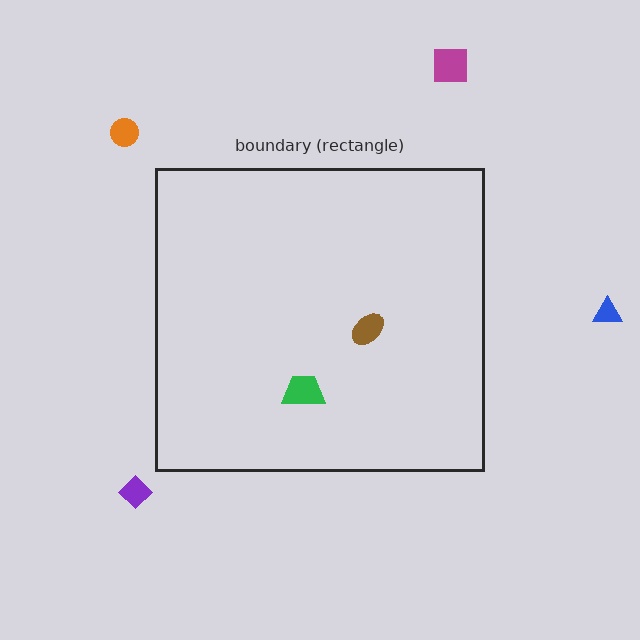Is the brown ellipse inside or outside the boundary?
Inside.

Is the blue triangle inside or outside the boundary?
Outside.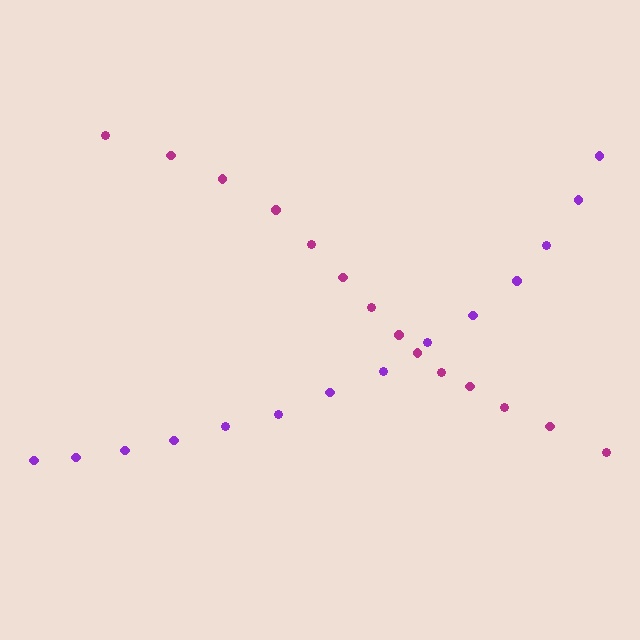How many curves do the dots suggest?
There are 2 distinct paths.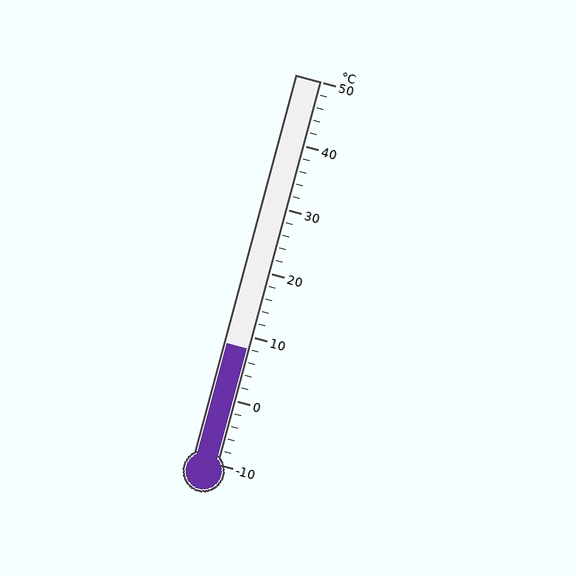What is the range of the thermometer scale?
The thermometer scale ranges from -10°C to 50°C.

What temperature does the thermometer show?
The thermometer shows approximately 8°C.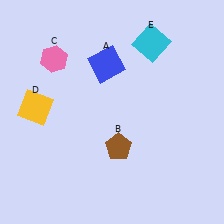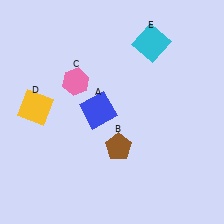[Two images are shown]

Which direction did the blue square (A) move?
The blue square (A) moved down.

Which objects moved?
The objects that moved are: the blue square (A), the pink hexagon (C).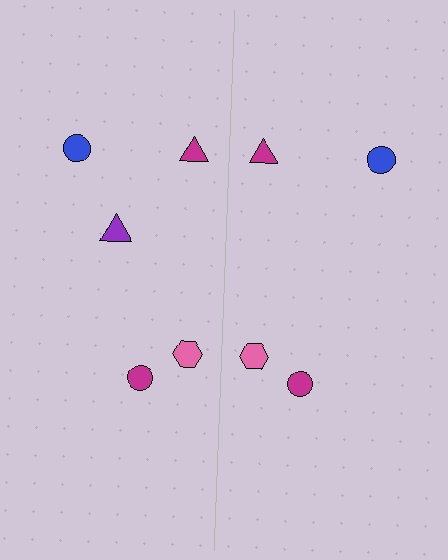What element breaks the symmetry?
A purple triangle is missing from the right side.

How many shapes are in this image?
There are 9 shapes in this image.